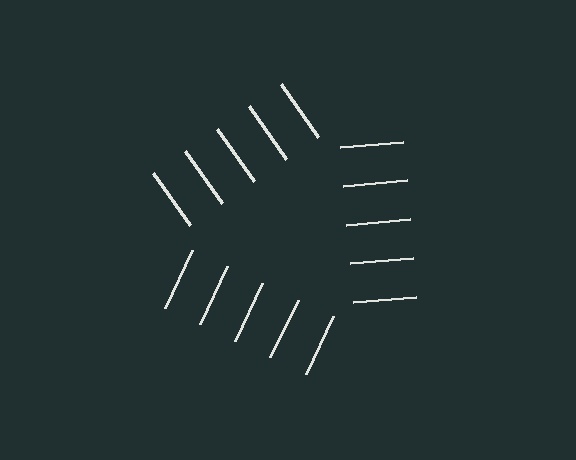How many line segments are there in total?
15 — 5 along each of the 3 edges.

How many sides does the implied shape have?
3 sides — the line-ends trace a triangle.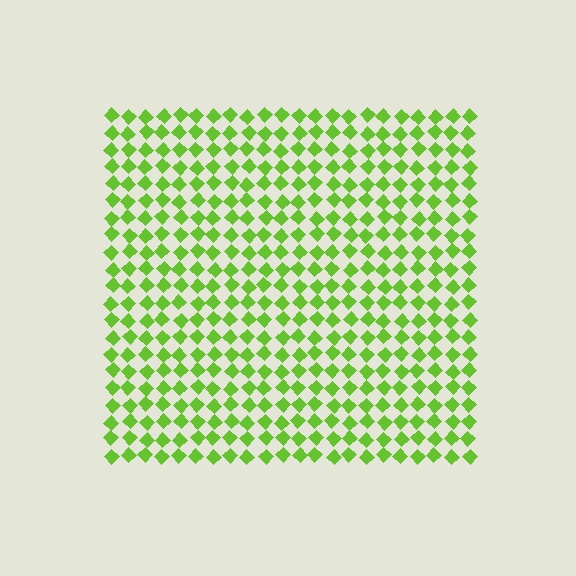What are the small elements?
The small elements are diamonds.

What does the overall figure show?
The overall figure shows a square.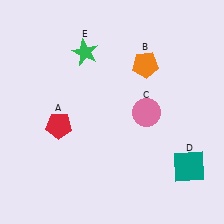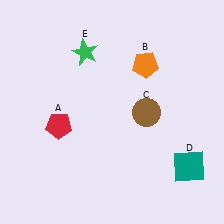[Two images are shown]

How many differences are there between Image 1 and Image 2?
There is 1 difference between the two images.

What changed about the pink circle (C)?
In Image 1, C is pink. In Image 2, it changed to brown.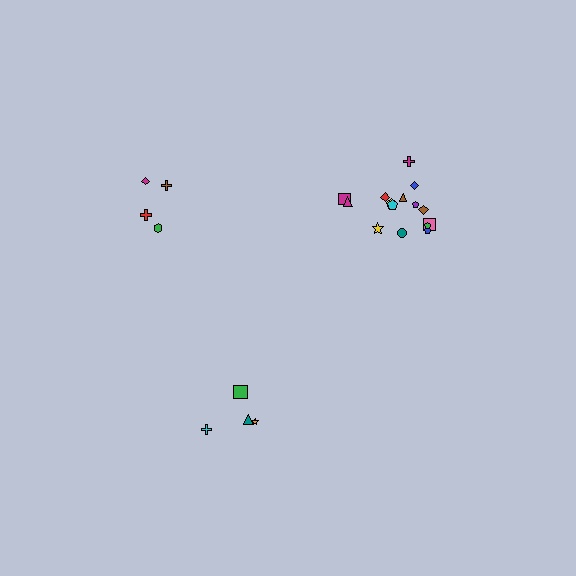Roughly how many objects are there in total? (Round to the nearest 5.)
Roughly 25 objects in total.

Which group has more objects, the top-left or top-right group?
The top-right group.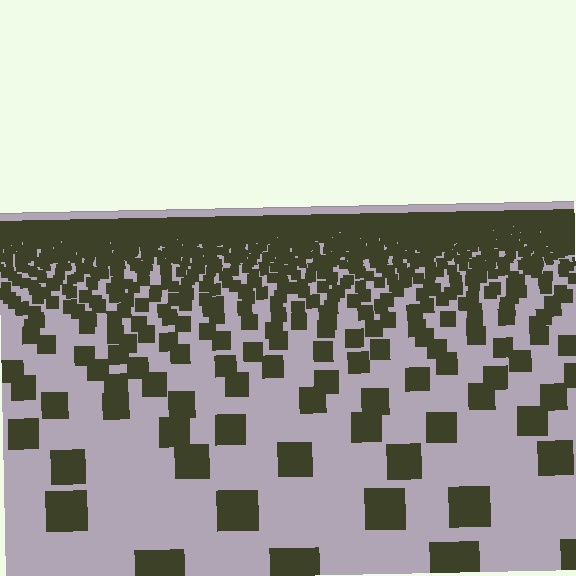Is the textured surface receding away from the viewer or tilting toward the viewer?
The surface is receding away from the viewer. Texture elements get smaller and denser toward the top.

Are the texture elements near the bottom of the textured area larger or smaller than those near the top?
Larger. Near the bottom, elements are closer to the viewer and appear at a bigger on-screen size.